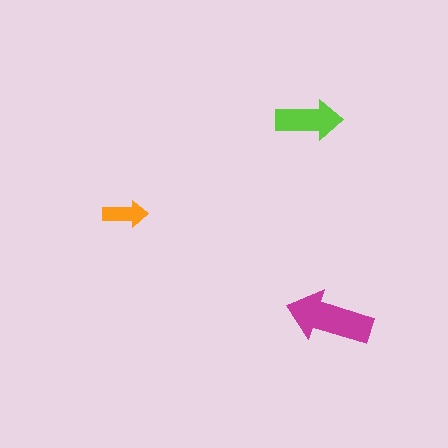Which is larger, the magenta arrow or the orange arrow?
The magenta one.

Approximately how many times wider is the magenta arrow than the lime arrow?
About 1.5 times wider.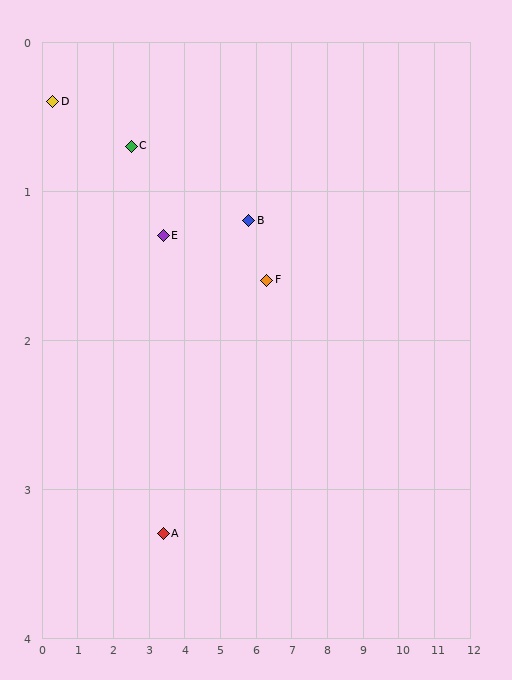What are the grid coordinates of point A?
Point A is at approximately (3.4, 3.3).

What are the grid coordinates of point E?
Point E is at approximately (3.4, 1.3).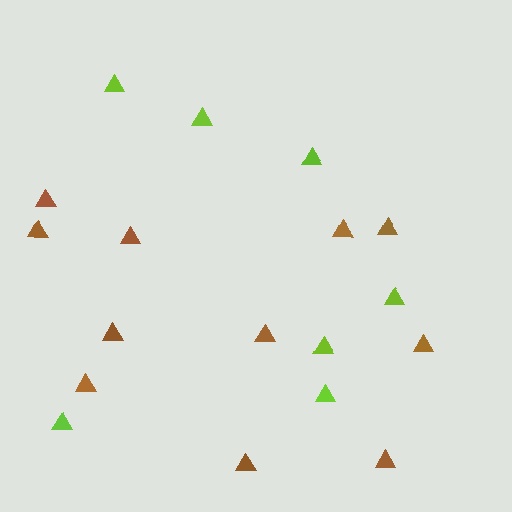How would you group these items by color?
There are 2 groups: one group of brown triangles (11) and one group of lime triangles (7).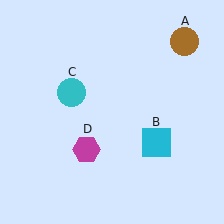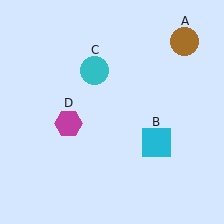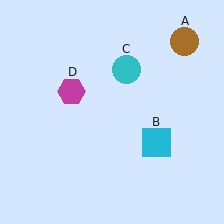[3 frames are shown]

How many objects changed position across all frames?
2 objects changed position: cyan circle (object C), magenta hexagon (object D).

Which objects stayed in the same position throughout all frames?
Brown circle (object A) and cyan square (object B) remained stationary.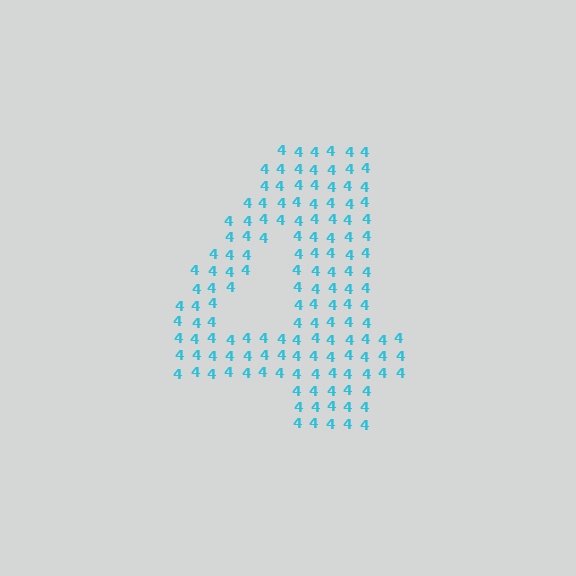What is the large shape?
The large shape is the digit 4.